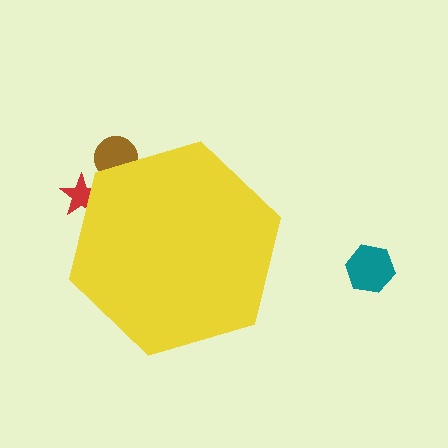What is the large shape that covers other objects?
A yellow hexagon.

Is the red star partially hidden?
Yes, the red star is partially hidden behind the yellow hexagon.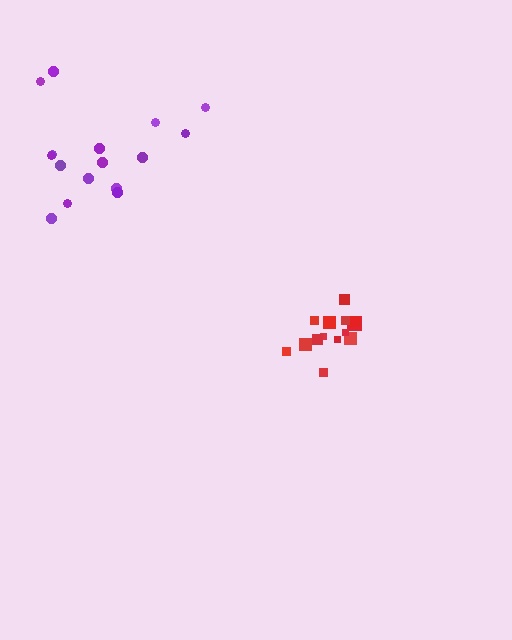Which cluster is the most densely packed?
Red.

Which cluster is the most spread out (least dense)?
Purple.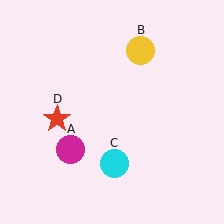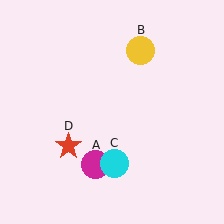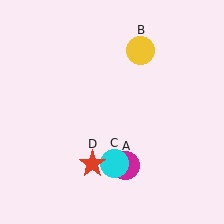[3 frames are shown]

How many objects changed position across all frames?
2 objects changed position: magenta circle (object A), red star (object D).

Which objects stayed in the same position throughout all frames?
Yellow circle (object B) and cyan circle (object C) remained stationary.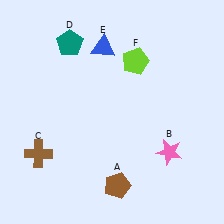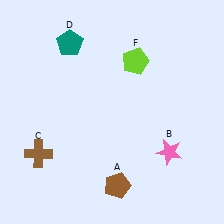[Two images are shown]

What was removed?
The blue triangle (E) was removed in Image 2.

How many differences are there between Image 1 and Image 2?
There is 1 difference between the two images.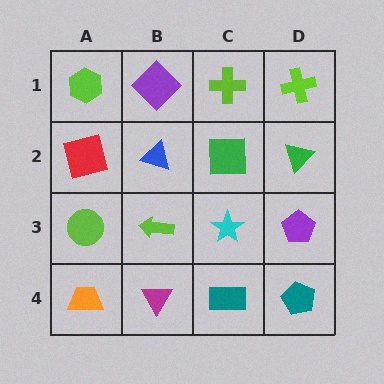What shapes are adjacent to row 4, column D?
A purple pentagon (row 3, column D), a teal rectangle (row 4, column C).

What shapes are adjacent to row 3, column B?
A blue triangle (row 2, column B), a magenta triangle (row 4, column B), a lime circle (row 3, column A), a cyan star (row 3, column C).